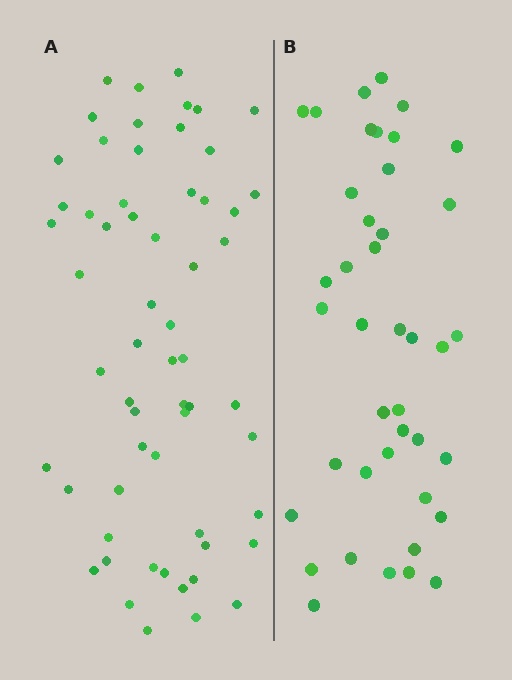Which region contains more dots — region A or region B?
Region A (the left region) has more dots.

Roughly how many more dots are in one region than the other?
Region A has approximately 20 more dots than region B.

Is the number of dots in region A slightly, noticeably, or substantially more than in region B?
Region A has substantially more. The ratio is roughly 1.5 to 1.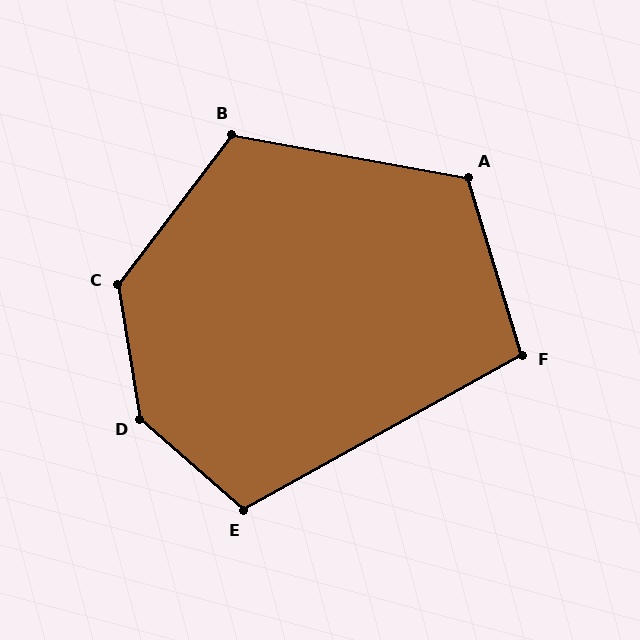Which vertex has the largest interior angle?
D, at approximately 141 degrees.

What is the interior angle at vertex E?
Approximately 109 degrees (obtuse).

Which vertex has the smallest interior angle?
F, at approximately 102 degrees.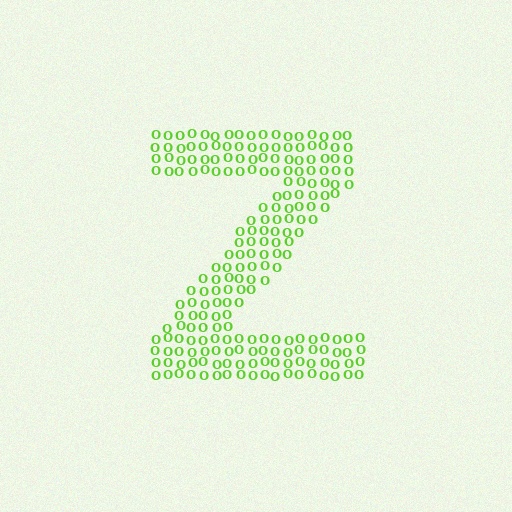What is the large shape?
The large shape is the letter Z.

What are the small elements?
The small elements are letter O's.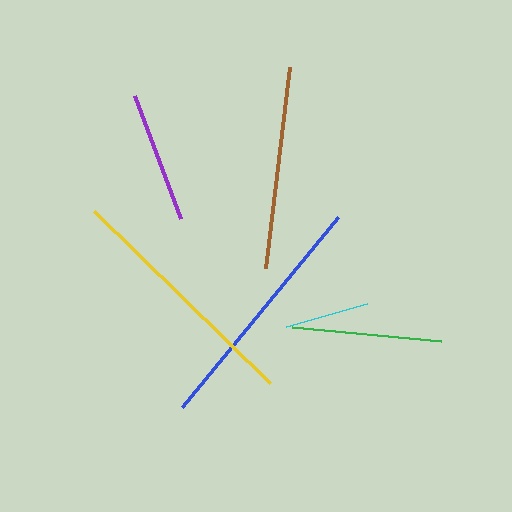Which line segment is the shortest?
The cyan line is the shortest at approximately 84 pixels.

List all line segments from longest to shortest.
From longest to shortest: blue, yellow, brown, green, purple, cyan.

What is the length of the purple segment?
The purple segment is approximately 131 pixels long.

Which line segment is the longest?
The blue line is the longest at approximately 246 pixels.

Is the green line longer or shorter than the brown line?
The brown line is longer than the green line.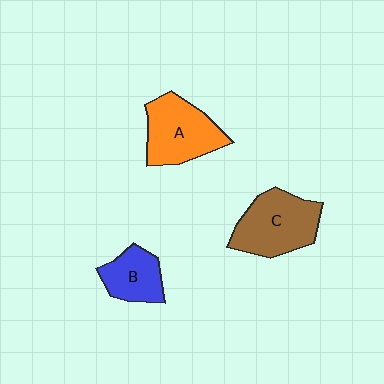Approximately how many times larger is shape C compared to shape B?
Approximately 1.6 times.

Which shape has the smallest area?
Shape B (blue).